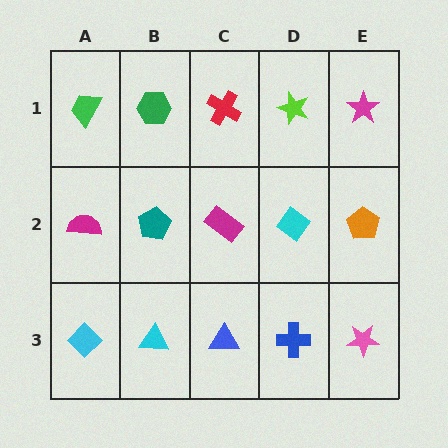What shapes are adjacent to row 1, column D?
A cyan diamond (row 2, column D), a red cross (row 1, column C), a magenta star (row 1, column E).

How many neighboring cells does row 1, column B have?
3.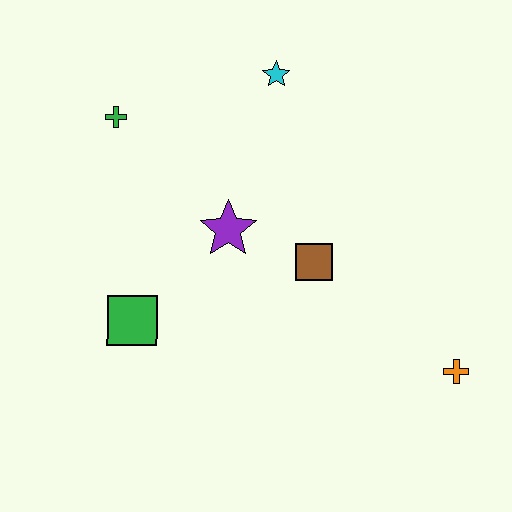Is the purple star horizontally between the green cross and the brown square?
Yes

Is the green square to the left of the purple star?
Yes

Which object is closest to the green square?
The purple star is closest to the green square.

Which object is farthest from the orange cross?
The green cross is farthest from the orange cross.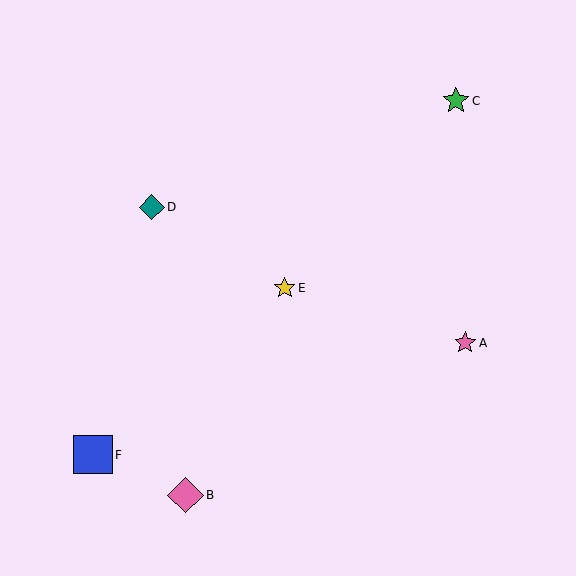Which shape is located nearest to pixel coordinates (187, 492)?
The pink diamond (labeled B) at (185, 495) is nearest to that location.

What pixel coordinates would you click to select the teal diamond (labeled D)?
Click at (152, 207) to select the teal diamond D.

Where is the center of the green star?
The center of the green star is at (456, 101).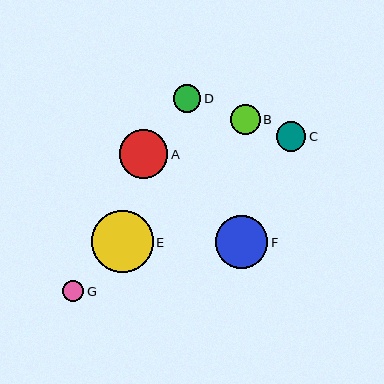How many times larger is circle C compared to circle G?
Circle C is approximately 1.4 times the size of circle G.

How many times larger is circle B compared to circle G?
Circle B is approximately 1.4 times the size of circle G.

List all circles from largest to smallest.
From largest to smallest: E, F, A, C, B, D, G.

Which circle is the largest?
Circle E is the largest with a size of approximately 62 pixels.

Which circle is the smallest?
Circle G is the smallest with a size of approximately 21 pixels.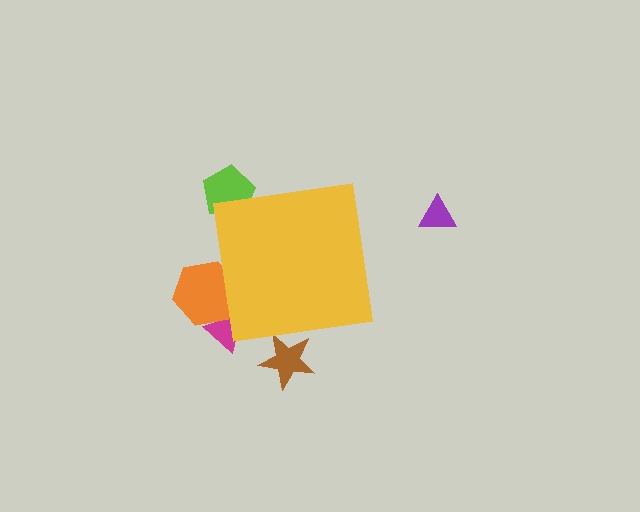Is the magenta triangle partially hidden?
Yes, the magenta triangle is partially hidden behind the yellow square.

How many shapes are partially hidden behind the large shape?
4 shapes are partially hidden.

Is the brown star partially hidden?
Yes, the brown star is partially hidden behind the yellow square.